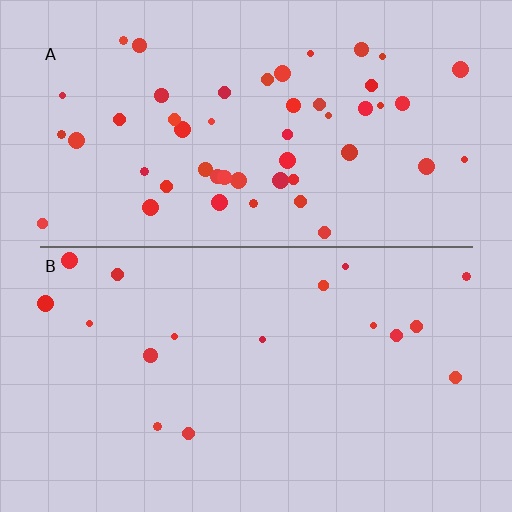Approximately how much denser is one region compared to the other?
Approximately 2.9× — region A over region B.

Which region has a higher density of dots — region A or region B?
A (the top).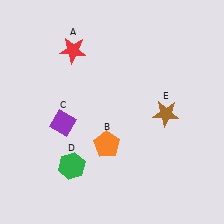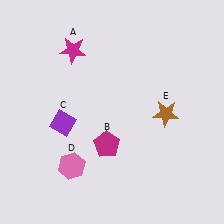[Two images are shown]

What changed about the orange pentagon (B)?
In Image 1, B is orange. In Image 2, it changed to magenta.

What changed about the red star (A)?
In Image 1, A is red. In Image 2, it changed to magenta.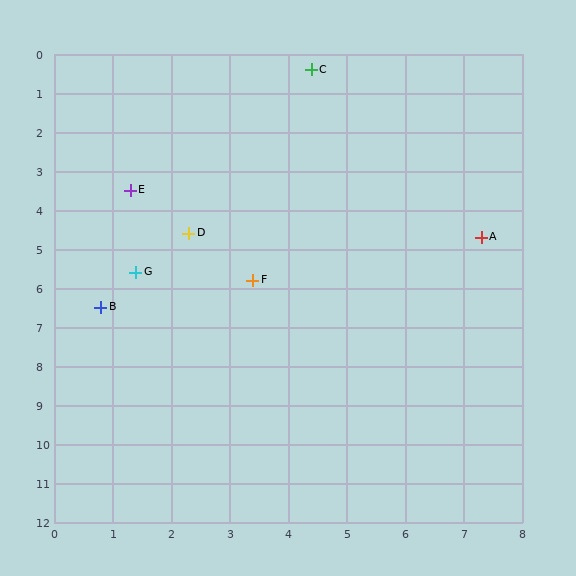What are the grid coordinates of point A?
Point A is at approximately (7.3, 4.7).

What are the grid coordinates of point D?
Point D is at approximately (2.3, 4.6).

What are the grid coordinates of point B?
Point B is at approximately (0.8, 6.5).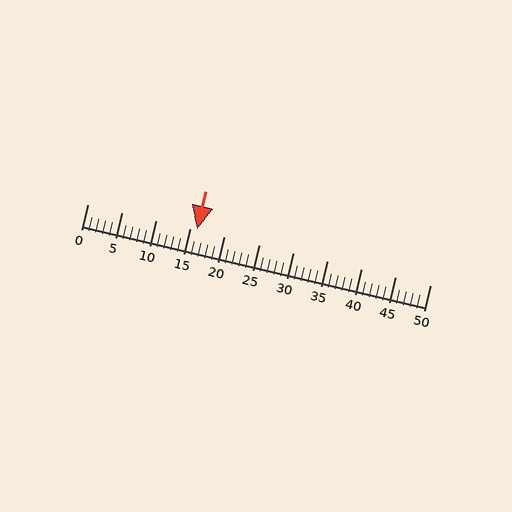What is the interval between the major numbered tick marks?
The major tick marks are spaced 5 units apart.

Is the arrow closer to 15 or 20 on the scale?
The arrow is closer to 15.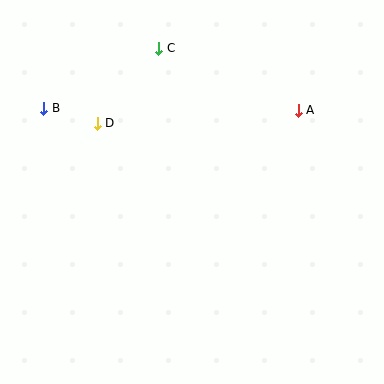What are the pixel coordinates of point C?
Point C is at (159, 48).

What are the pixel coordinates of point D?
Point D is at (97, 123).